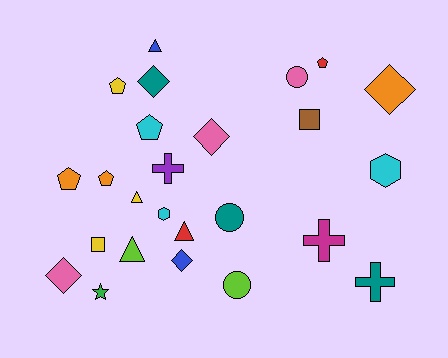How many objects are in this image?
There are 25 objects.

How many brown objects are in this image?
There is 1 brown object.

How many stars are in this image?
There is 1 star.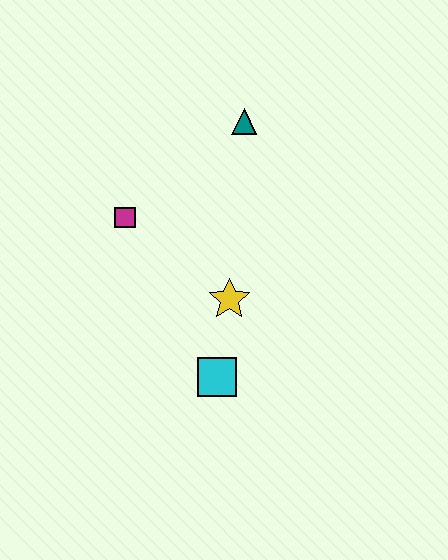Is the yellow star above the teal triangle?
No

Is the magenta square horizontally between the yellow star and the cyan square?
No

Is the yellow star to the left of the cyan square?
No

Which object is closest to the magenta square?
The yellow star is closest to the magenta square.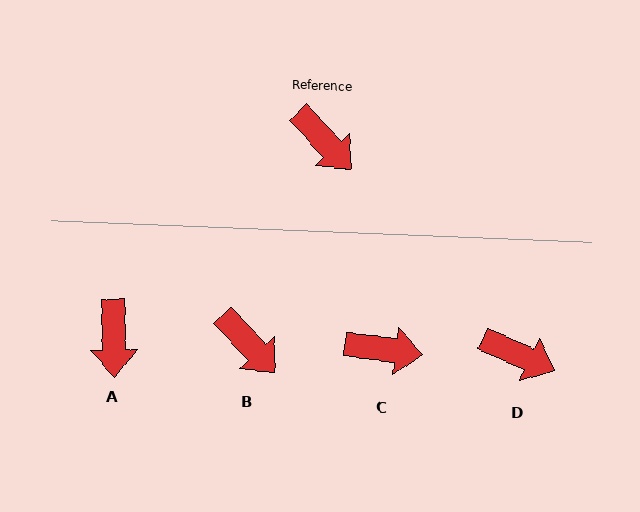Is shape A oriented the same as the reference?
No, it is off by about 41 degrees.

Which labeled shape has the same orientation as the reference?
B.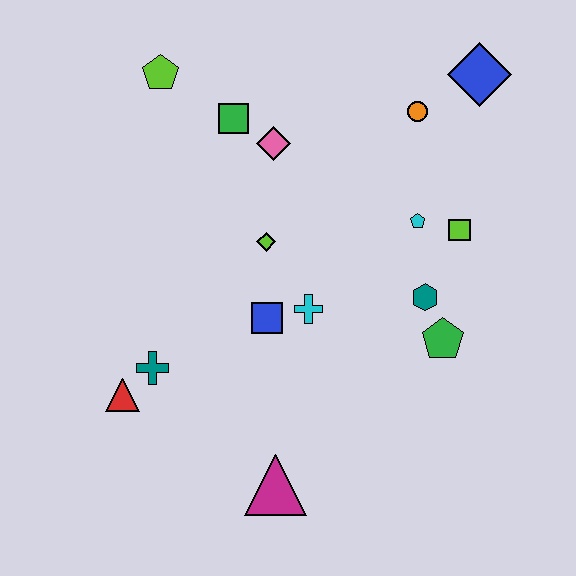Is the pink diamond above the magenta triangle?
Yes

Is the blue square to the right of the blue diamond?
No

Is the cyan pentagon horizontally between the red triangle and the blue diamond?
Yes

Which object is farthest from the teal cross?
The blue diamond is farthest from the teal cross.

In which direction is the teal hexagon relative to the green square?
The teal hexagon is to the right of the green square.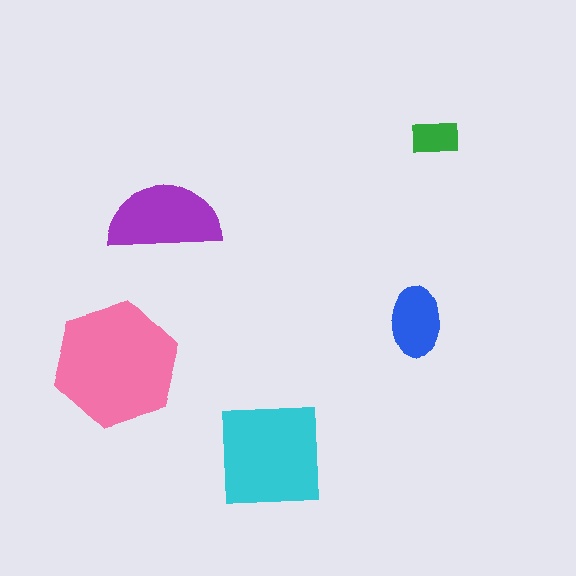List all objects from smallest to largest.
The green rectangle, the blue ellipse, the purple semicircle, the cyan square, the pink hexagon.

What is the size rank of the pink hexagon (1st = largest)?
1st.